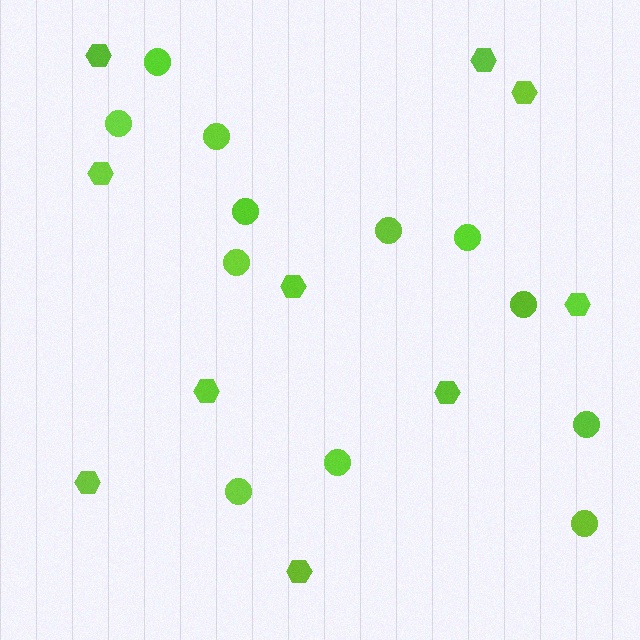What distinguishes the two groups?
There are 2 groups: one group of circles (12) and one group of hexagons (10).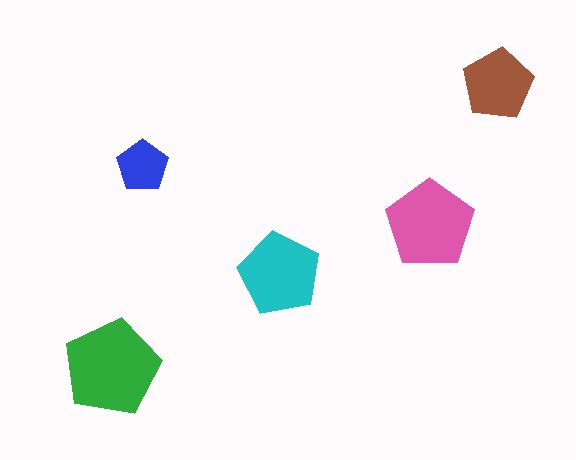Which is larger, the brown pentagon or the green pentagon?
The green one.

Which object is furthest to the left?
The green pentagon is leftmost.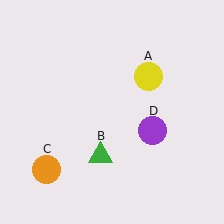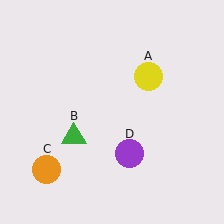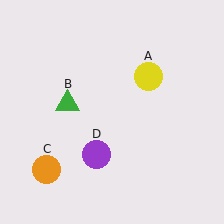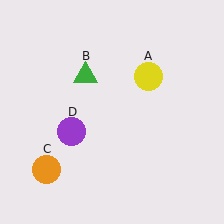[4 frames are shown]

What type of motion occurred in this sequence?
The green triangle (object B), purple circle (object D) rotated clockwise around the center of the scene.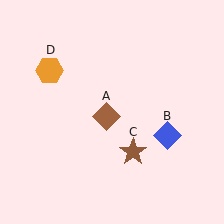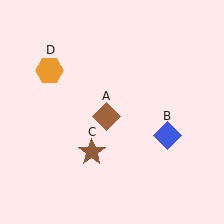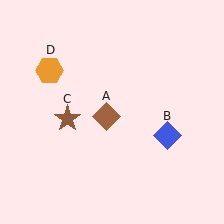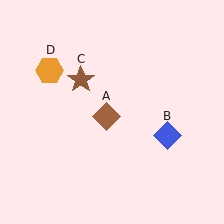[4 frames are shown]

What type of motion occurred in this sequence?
The brown star (object C) rotated clockwise around the center of the scene.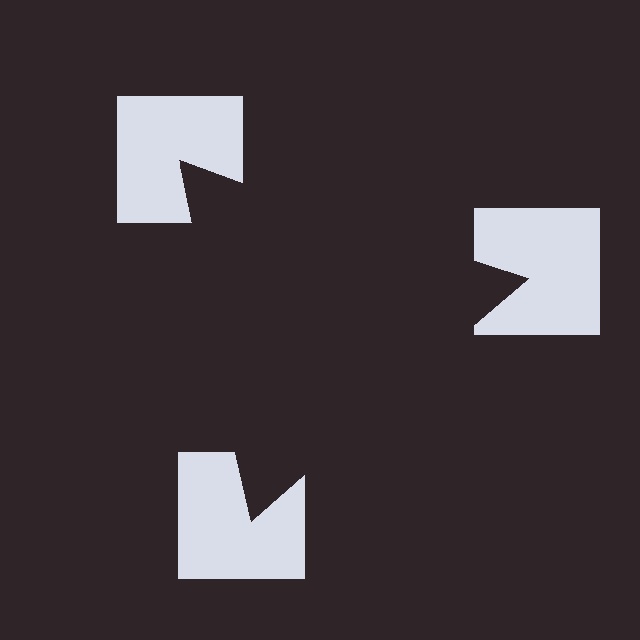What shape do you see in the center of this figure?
An illusory triangle — its edges are inferred from the aligned wedge cuts in the notched squares, not physically drawn.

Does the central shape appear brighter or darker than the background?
It typically appears slightly darker than the background, even though no actual brightness change is drawn.